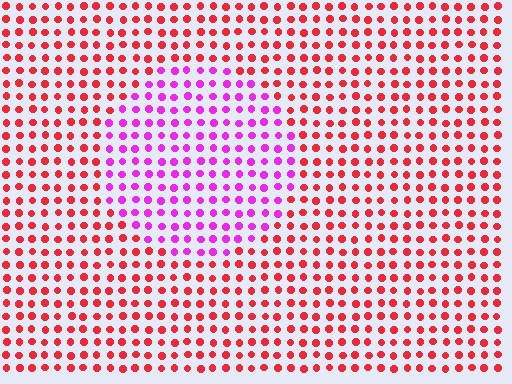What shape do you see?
I see a circle.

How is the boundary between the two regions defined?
The boundary is defined purely by a slight shift in hue (about 54 degrees). Spacing, size, and orientation are identical on both sides.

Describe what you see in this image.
The image is filled with small red elements in a uniform arrangement. A circle-shaped region is visible where the elements are tinted to a slightly different hue, forming a subtle color boundary.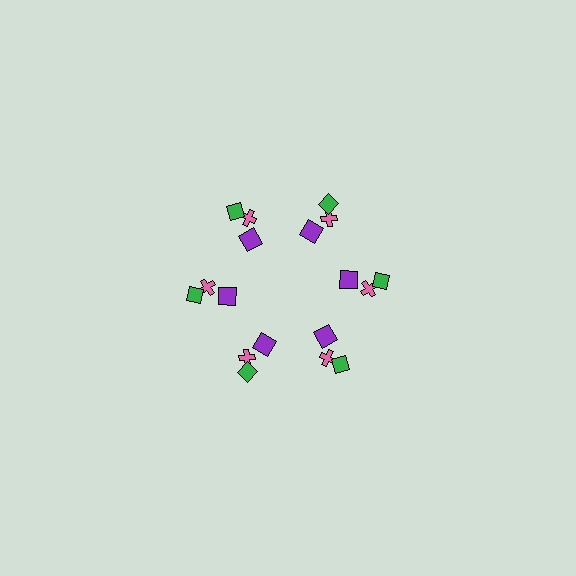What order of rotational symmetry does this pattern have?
This pattern has 6-fold rotational symmetry.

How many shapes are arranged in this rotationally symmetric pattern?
There are 18 shapes, arranged in 6 groups of 3.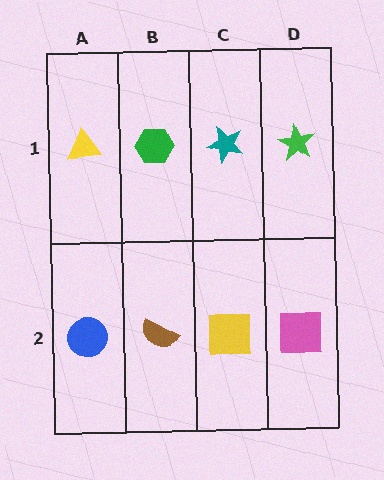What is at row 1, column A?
A yellow triangle.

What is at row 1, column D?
A green star.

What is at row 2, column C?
A yellow square.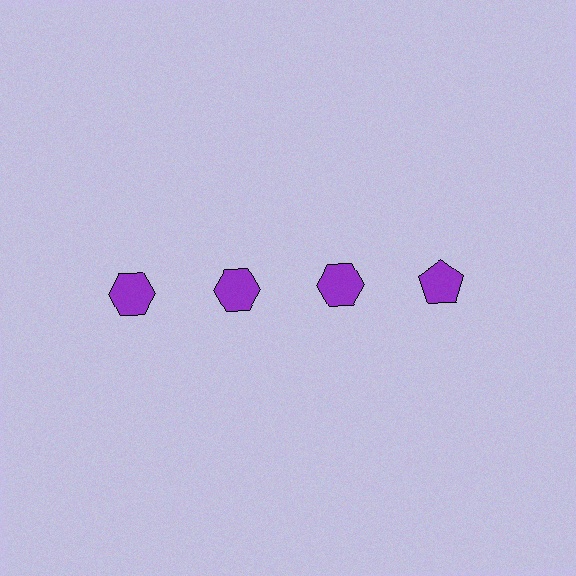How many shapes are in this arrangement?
There are 4 shapes arranged in a grid pattern.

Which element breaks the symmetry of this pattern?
The purple pentagon in the top row, second from right column breaks the symmetry. All other shapes are purple hexagons.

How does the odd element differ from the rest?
It has a different shape: pentagon instead of hexagon.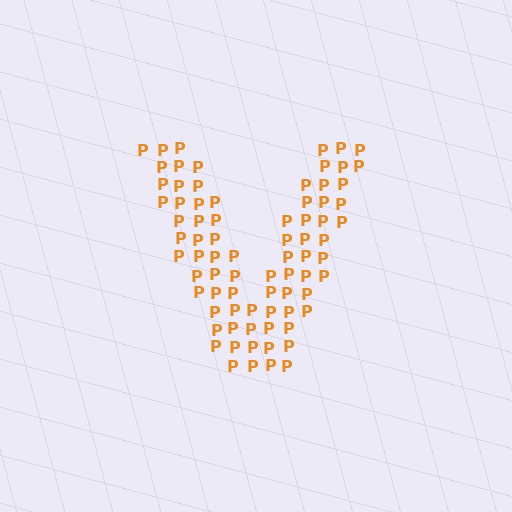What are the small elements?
The small elements are letter P's.